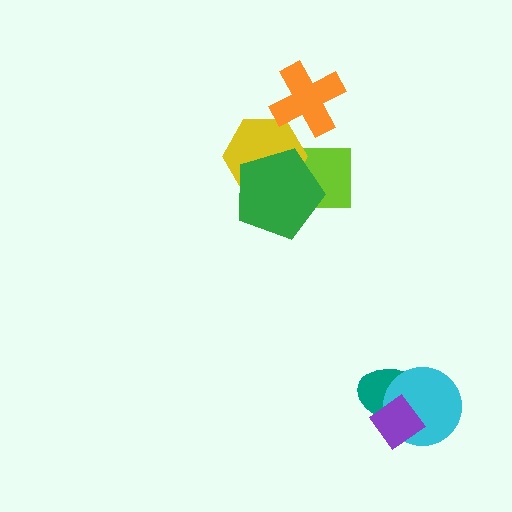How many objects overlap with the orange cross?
1 object overlaps with the orange cross.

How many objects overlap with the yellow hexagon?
3 objects overlap with the yellow hexagon.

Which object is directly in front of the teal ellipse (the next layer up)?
The cyan circle is directly in front of the teal ellipse.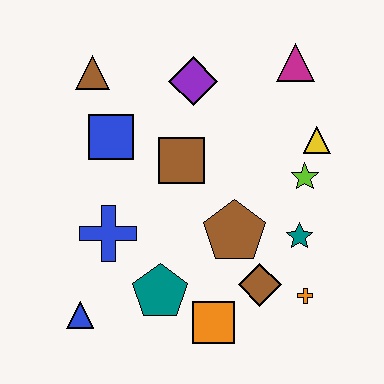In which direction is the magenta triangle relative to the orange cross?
The magenta triangle is above the orange cross.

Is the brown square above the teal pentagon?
Yes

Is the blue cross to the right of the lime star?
No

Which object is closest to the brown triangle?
The blue square is closest to the brown triangle.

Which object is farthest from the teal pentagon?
The magenta triangle is farthest from the teal pentagon.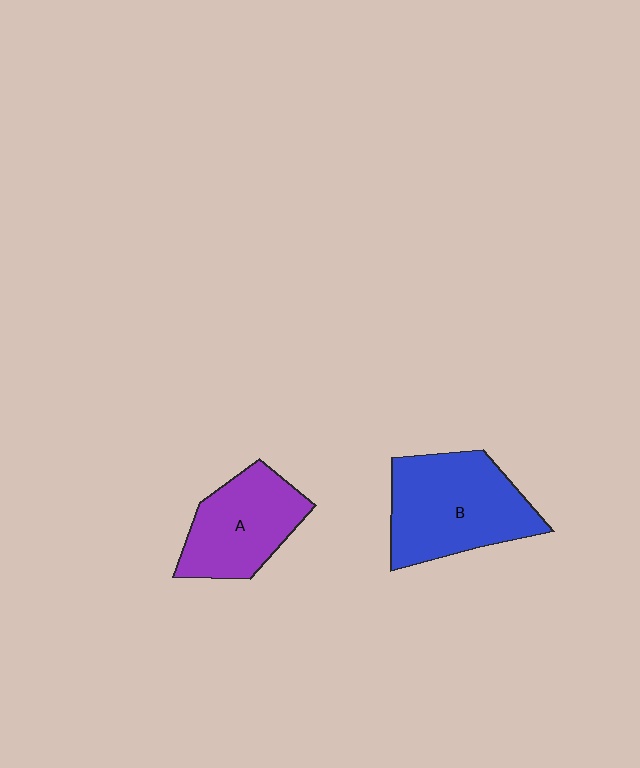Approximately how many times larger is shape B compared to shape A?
Approximately 1.3 times.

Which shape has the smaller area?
Shape A (purple).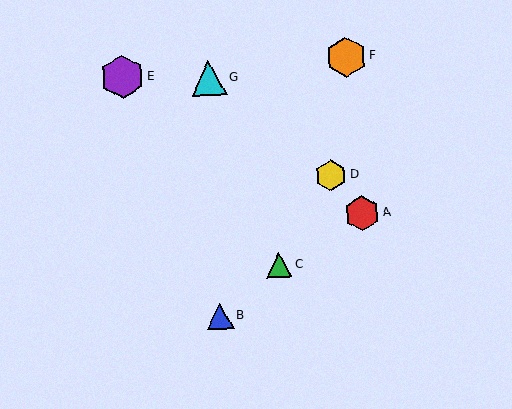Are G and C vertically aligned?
No, G is at x≈209 and C is at x≈279.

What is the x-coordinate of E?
Object E is at x≈122.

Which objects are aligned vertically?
Objects B, G are aligned vertically.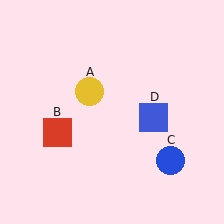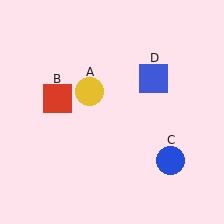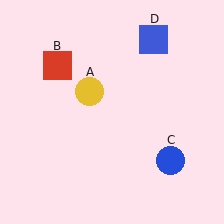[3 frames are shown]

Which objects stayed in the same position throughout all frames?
Yellow circle (object A) and blue circle (object C) remained stationary.